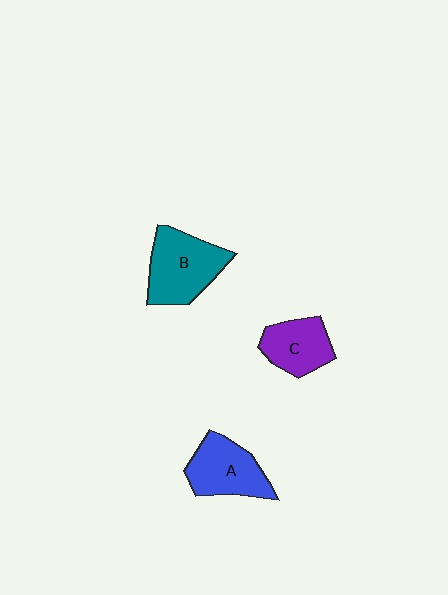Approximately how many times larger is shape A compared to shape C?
Approximately 1.2 times.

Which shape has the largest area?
Shape B (teal).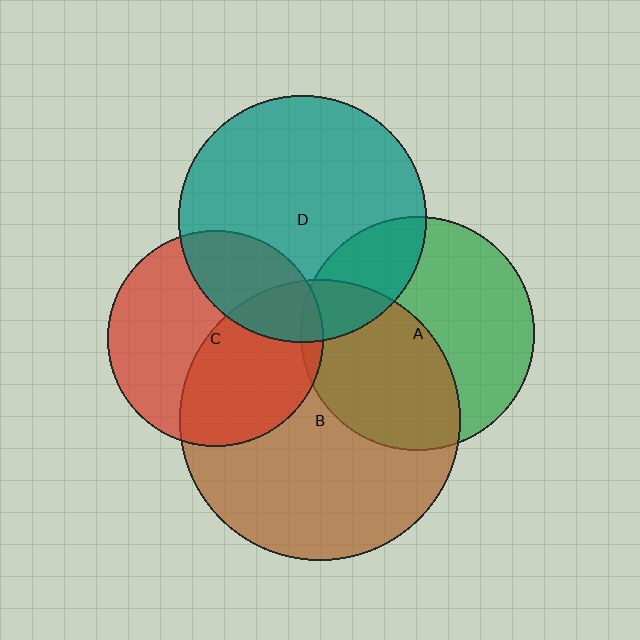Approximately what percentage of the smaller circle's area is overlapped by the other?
Approximately 45%.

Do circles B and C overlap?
Yes.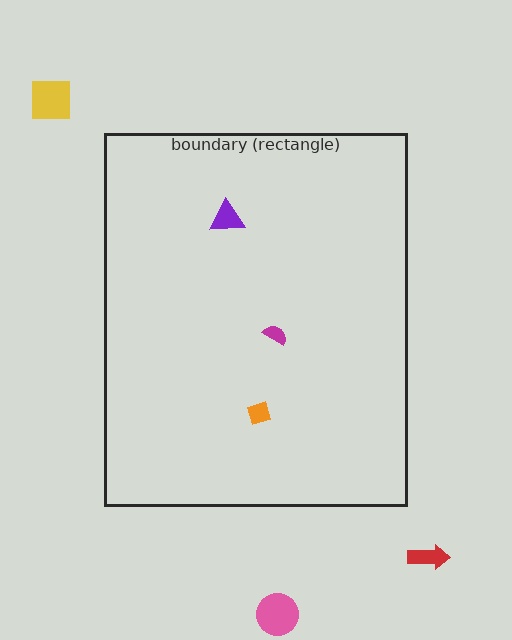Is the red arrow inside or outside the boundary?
Outside.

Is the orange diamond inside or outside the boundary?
Inside.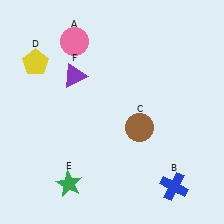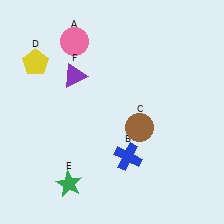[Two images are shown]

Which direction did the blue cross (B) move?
The blue cross (B) moved left.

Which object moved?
The blue cross (B) moved left.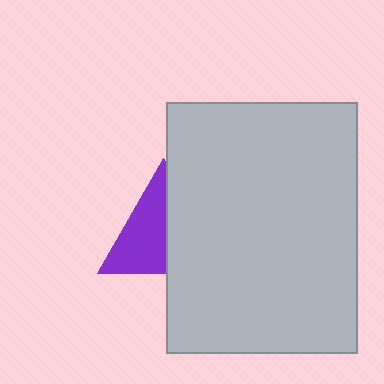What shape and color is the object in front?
The object in front is a light gray rectangle.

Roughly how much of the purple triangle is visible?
About half of it is visible (roughly 53%).